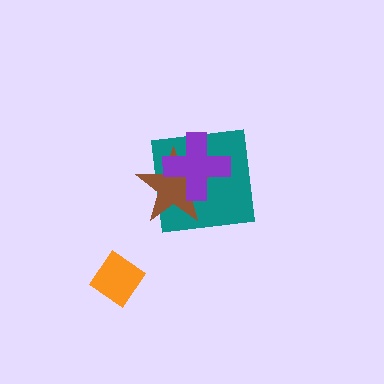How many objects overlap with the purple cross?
2 objects overlap with the purple cross.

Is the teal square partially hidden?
Yes, it is partially covered by another shape.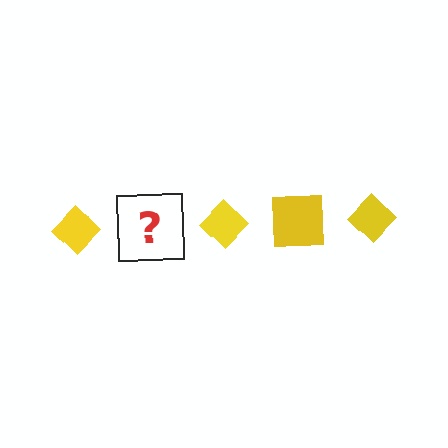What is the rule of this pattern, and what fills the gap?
The rule is that the pattern cycles through diamond, square shapes in yellow. The gap should be filled with a yellow square.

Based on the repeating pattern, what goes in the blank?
The blank should be a yellow square.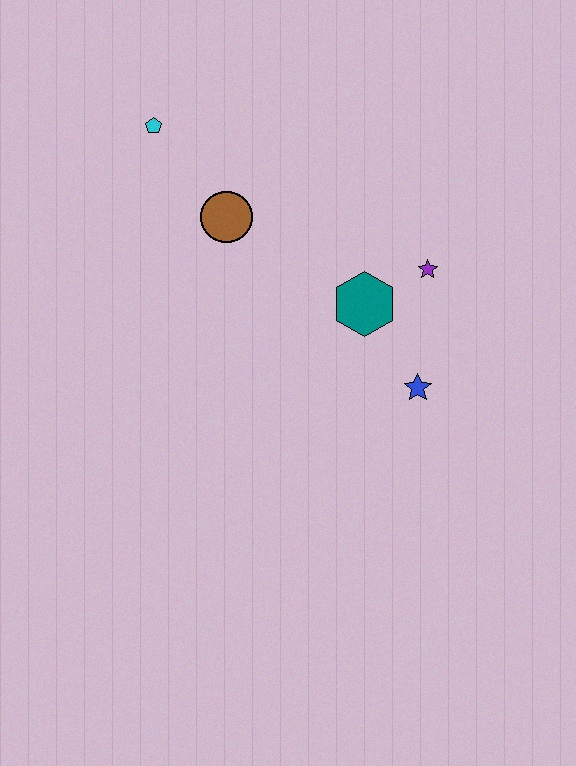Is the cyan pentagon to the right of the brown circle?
No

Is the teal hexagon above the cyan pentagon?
No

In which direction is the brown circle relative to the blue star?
The brown circle is to the left of the blue star.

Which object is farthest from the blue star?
The cyan pentagon is farthest from the blue star.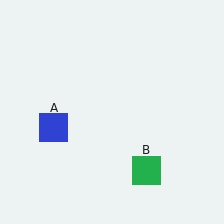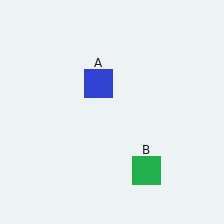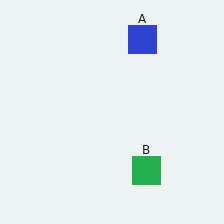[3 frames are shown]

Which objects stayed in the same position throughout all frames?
Green square (object B) remained stationary.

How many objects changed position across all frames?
1 object changed position: blue square (object A).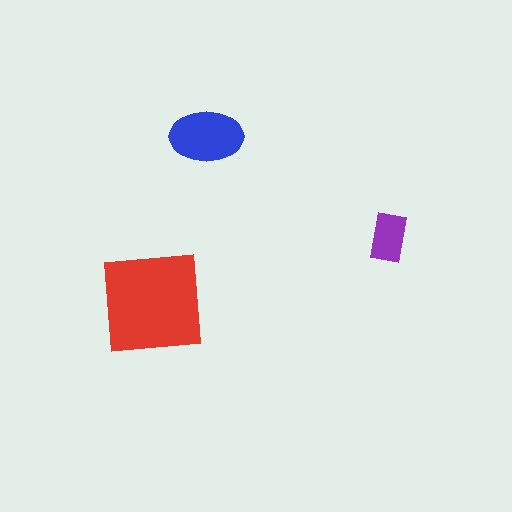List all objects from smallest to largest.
The purple rectangle, the blue ellipse, the red square.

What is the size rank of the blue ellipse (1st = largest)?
2nd.